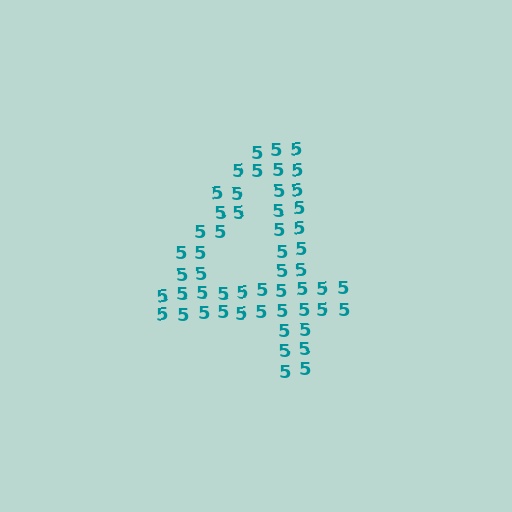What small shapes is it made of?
It is made of small digit 5's.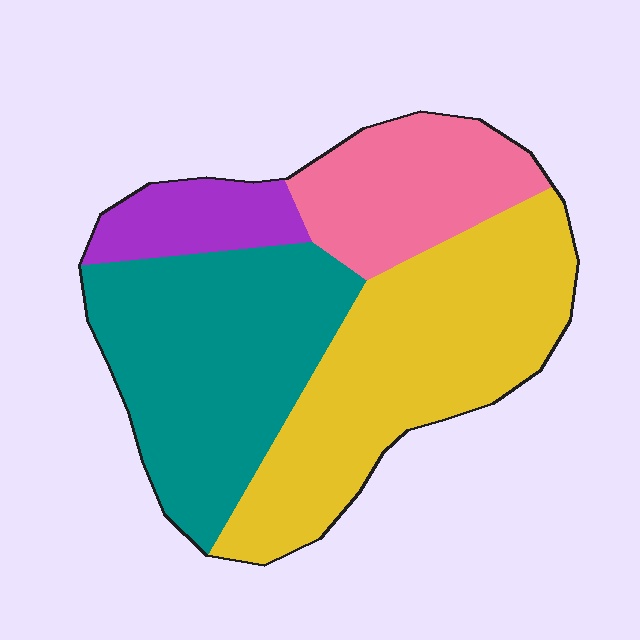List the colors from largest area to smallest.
From largest to smallest: yellow, teal, pink, purple.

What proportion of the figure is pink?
Pink covers about 20% of the figure.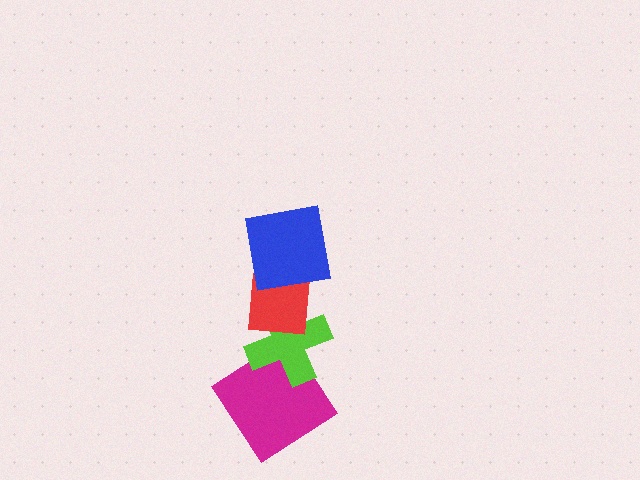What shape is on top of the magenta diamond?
The lime cross is on top of the magenta diamond.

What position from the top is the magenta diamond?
The magenta diamond is 4th from the top.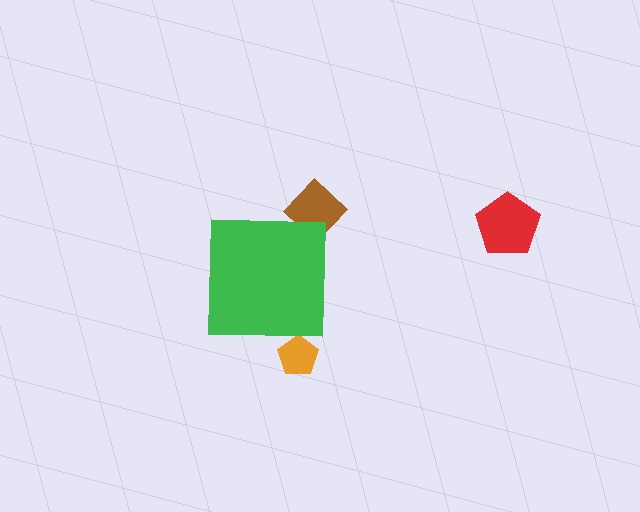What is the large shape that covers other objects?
A green square.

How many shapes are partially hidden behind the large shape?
2 shapes are partially hidden.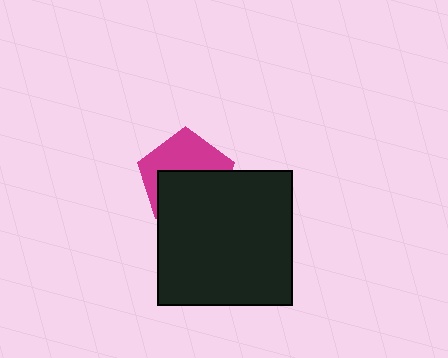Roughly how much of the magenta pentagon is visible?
About half of it is visible (roughly 47%).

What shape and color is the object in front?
The object in front is a black square.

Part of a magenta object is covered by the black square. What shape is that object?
It is a pentagon.